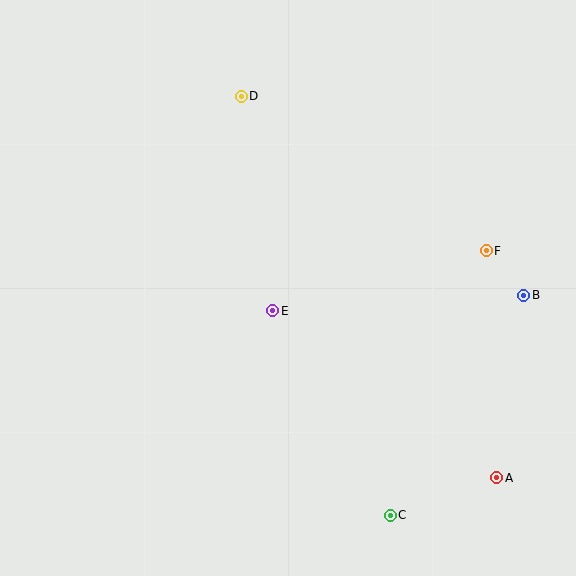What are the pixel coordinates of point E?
Point E is at (273, 311).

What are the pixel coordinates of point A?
Point A is at (497, 478).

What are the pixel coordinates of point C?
Point C is at (390, 515).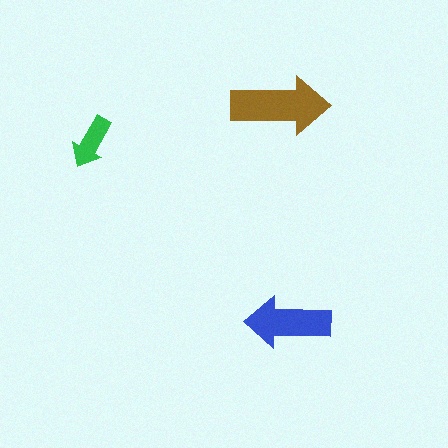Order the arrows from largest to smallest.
the brown one, the blue one, the green one.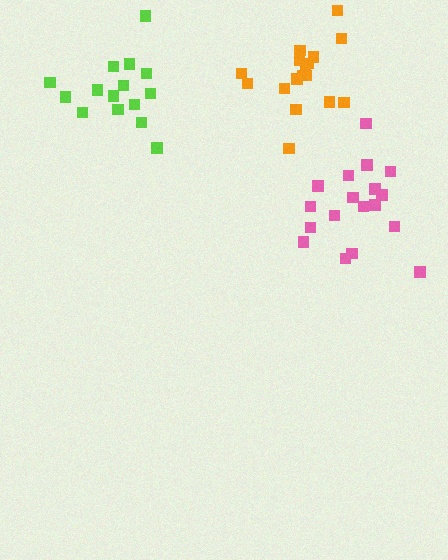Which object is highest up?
The orange cluster is topmost.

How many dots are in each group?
Group 1: 15 dots, Group 2: 17 dots, Group 3: 18 dots (50 total).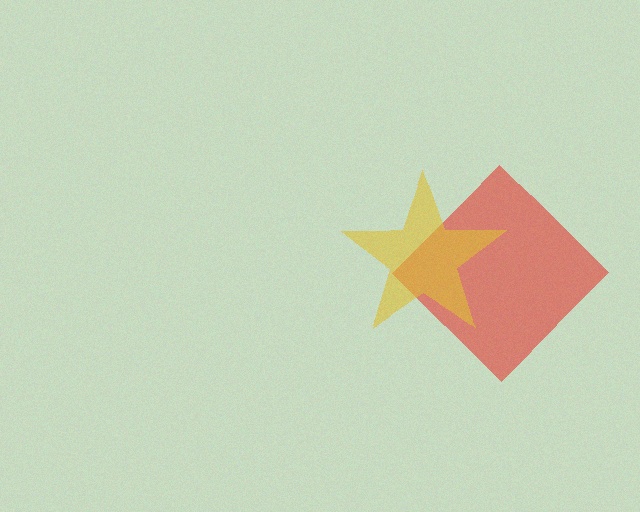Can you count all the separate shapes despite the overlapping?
Yes, there are 2 separate shapes.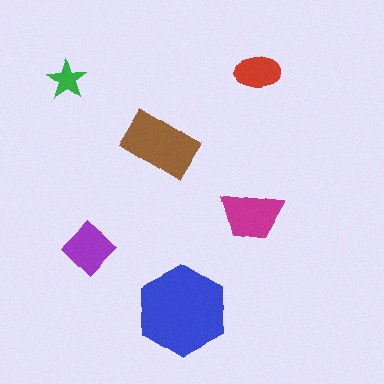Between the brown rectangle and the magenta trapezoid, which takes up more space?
The brown rectangle.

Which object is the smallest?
The green star.